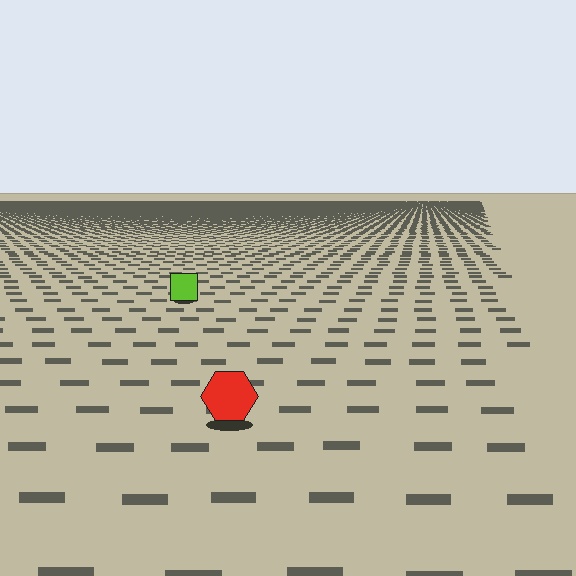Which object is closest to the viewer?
The red hexagon is closest. The texture marks near it are larger and more spread out.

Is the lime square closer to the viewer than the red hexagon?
No. The red hexagon is closer — you can tell from the texture gradient: the ground texture is coarser near it.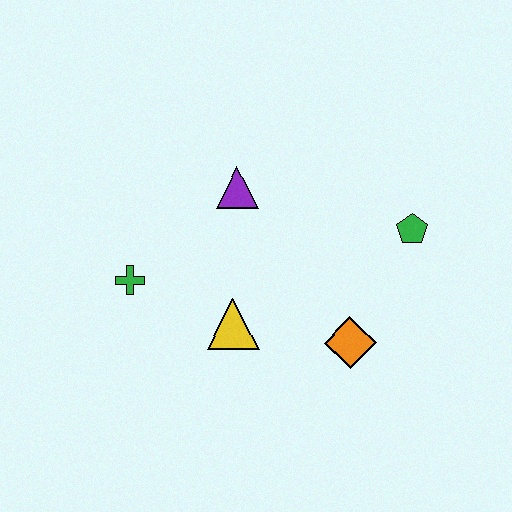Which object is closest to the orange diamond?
The yellow triangle is closest to the orange diamond.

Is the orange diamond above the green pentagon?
No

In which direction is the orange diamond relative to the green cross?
The orange diamond is to the right of the green cross.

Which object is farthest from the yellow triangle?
The green pentagon is farthest from the yellow triangle.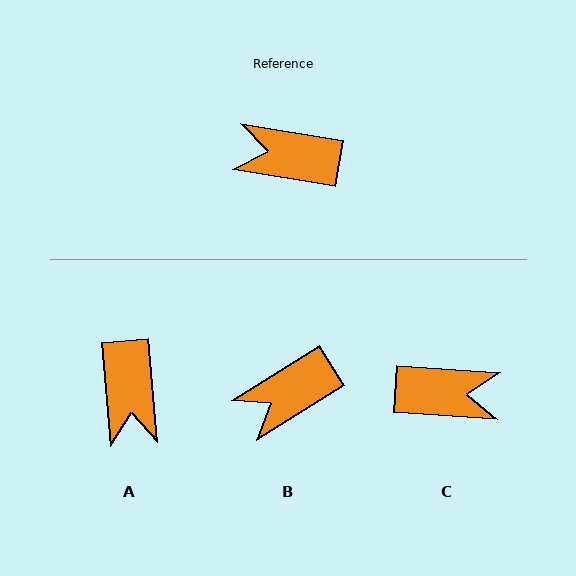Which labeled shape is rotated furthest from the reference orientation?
C, about 174 degrees away.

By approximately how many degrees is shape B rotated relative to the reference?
Approximately 41 degrees counter-clockwise.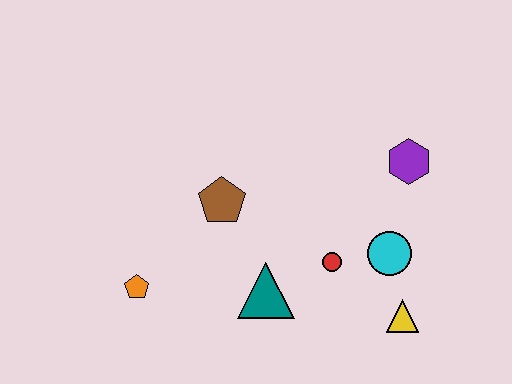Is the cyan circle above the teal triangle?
Yes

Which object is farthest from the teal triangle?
The purple hexagon is farthest from the teal triangle.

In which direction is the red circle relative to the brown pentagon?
The red circle is to the right of the brown pentagon.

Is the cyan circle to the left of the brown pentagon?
No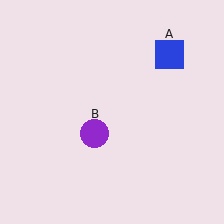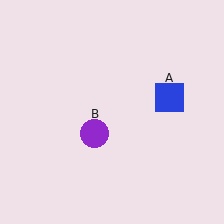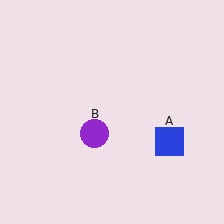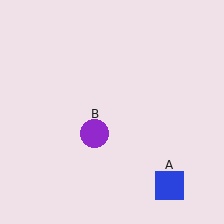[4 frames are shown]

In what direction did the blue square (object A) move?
The blue square (object A) moved down.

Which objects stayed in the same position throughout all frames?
Purple circle (object B) remained stationary.